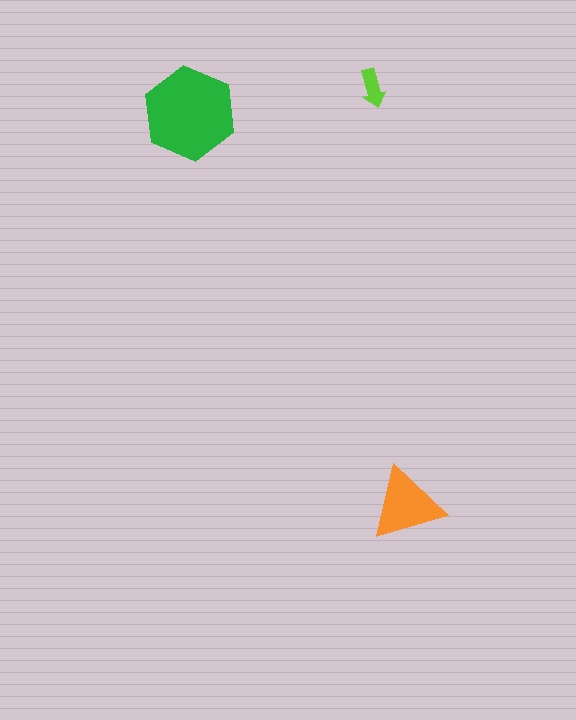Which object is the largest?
The green hexagon.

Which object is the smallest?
The lime arrow.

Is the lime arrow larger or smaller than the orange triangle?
Smaller.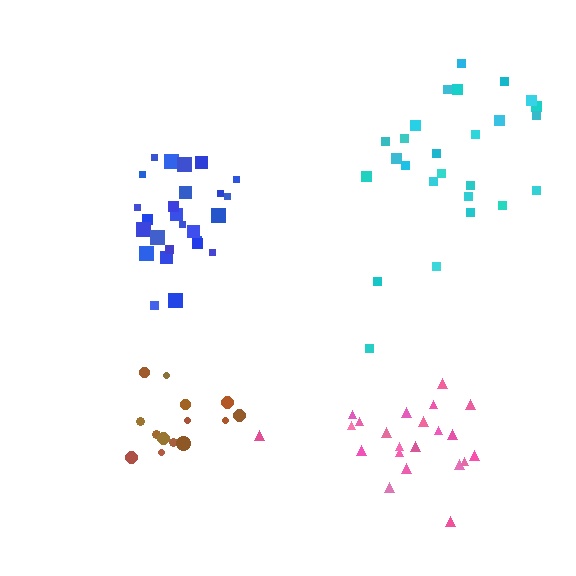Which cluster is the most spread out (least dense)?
Pink.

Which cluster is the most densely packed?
Blue.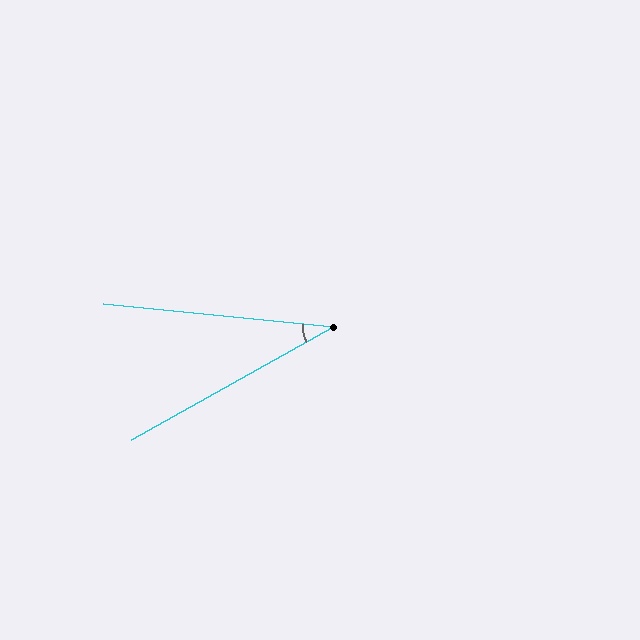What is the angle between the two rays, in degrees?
Approximately 35 degrees.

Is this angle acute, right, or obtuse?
It is acute.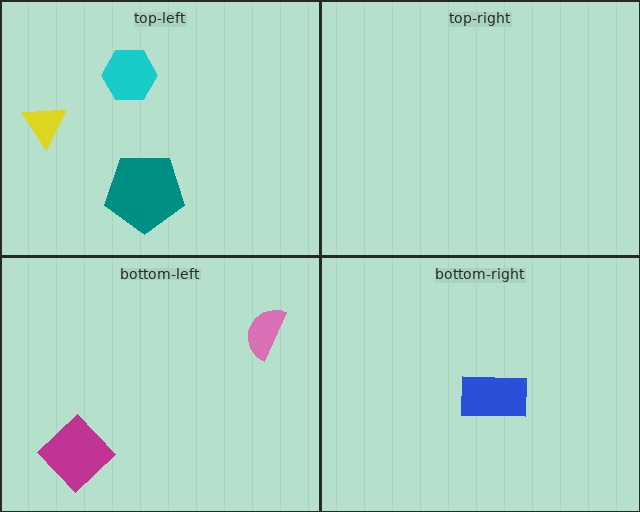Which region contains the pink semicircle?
The bottom-left region.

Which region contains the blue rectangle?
The bottom-right region.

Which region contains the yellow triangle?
The top-left region.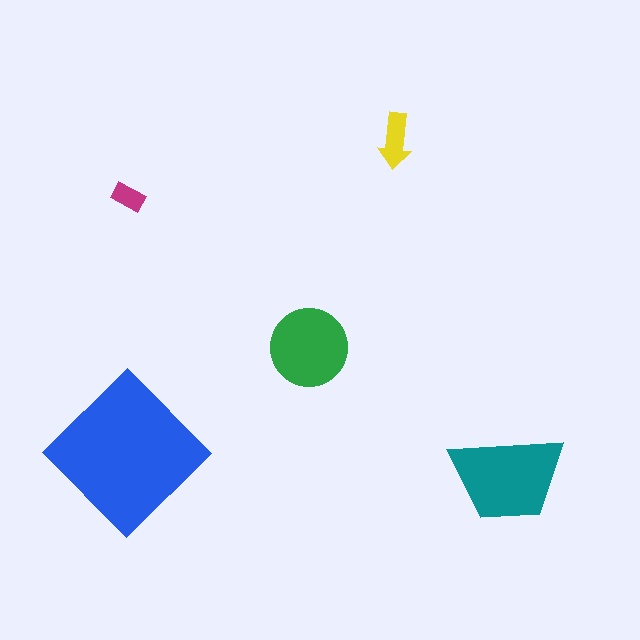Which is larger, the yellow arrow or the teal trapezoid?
The teal trapezoid.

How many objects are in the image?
There are 5 objects in the image.